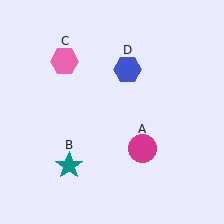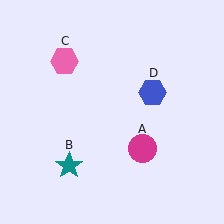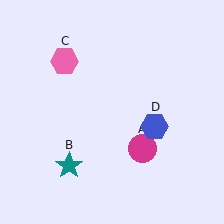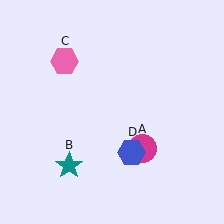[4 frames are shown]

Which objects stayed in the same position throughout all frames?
Magenta circle (object A) and teal star (object B) and pink hexagon (object C) remained stationary.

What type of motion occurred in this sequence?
The blue hexagon (object D) rotated clockwise around the center of the scene.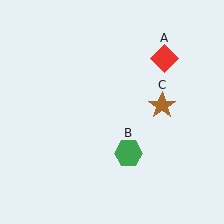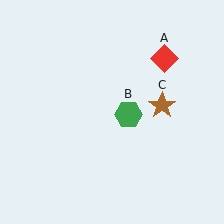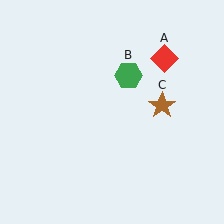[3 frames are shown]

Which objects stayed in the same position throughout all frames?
Red diamond (object A) and brown star (object C) remained stationary.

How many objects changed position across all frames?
1 object changed position: green hexagon (object B).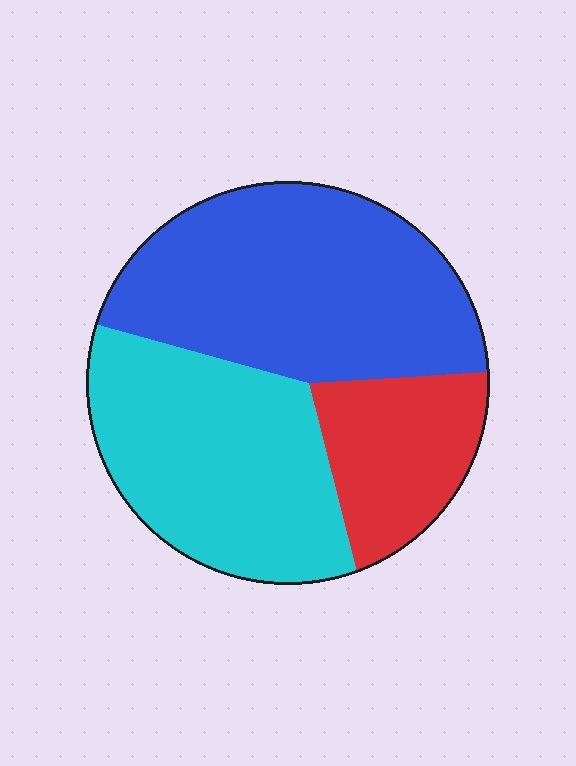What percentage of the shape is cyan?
Cyan takes up between a third and a half of the shape.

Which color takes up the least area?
Red, at roughly 20%.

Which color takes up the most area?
Blue, at roughly 45%.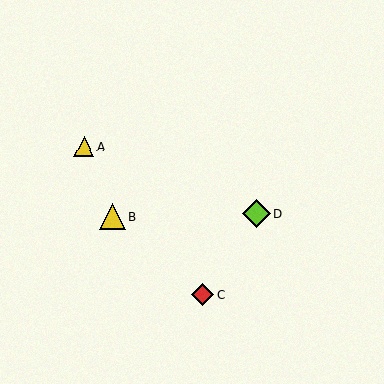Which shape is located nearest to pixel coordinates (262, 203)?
The lime diamond (labeled D) at (256, 213) is nearest to that location.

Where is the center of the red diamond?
The center of the red diamond is at (203, 295).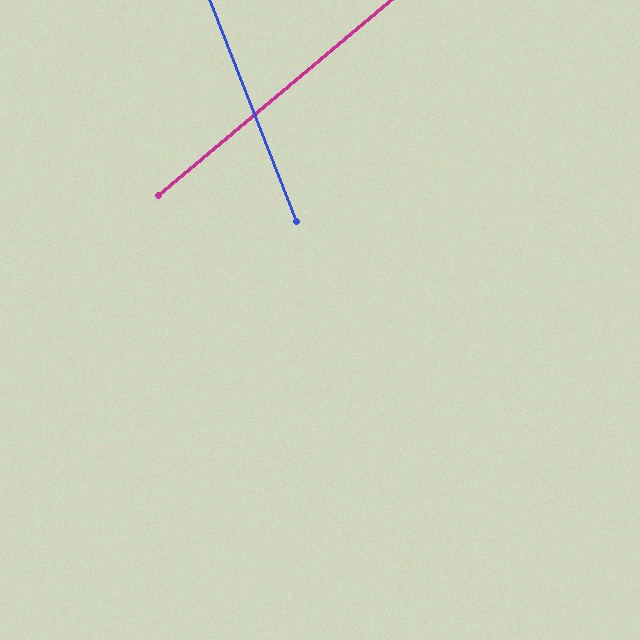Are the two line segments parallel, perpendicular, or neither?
Neither parallel nor perpendicular — they differ by about 71°.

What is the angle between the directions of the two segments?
Approximately 71 degrees.